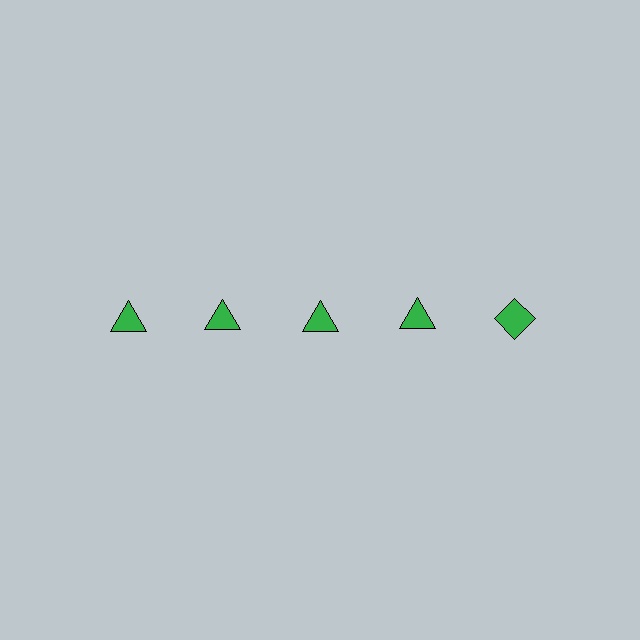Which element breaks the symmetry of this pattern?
The green diamond in the top row, rightmost column breaks the symmetry. All other shapes are green triangles.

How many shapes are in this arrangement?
There are 5 shapes arranged in a grid pattern.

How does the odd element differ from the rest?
It has a different shape: diamond instead of triangle.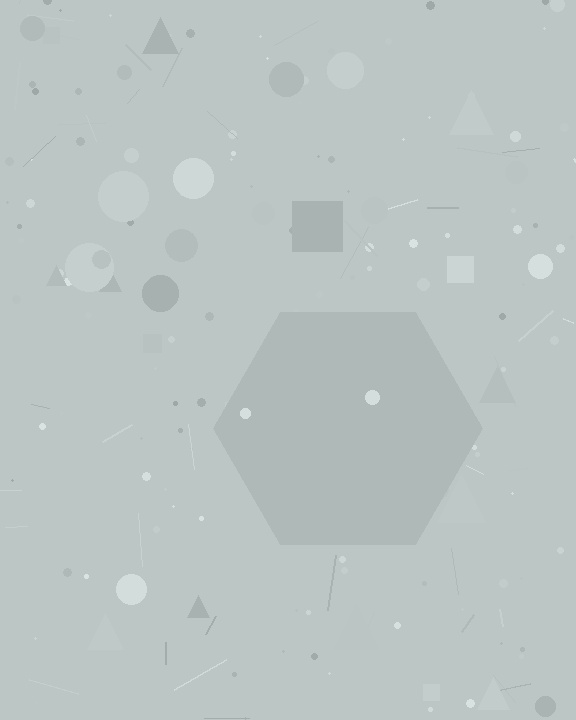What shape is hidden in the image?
A hexagon is hidden in the image.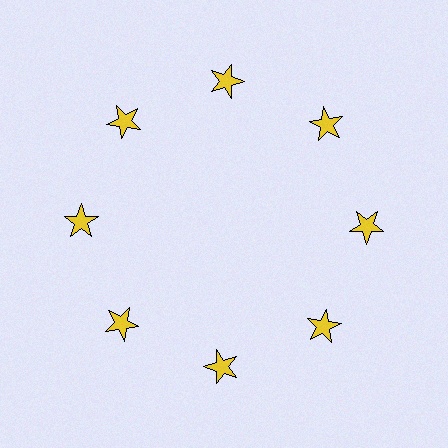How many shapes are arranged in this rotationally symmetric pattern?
There are 8 shapes, arranged in 8 groups of 1.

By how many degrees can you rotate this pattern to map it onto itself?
The pattern maps onto itself every 45 degrees of rotation.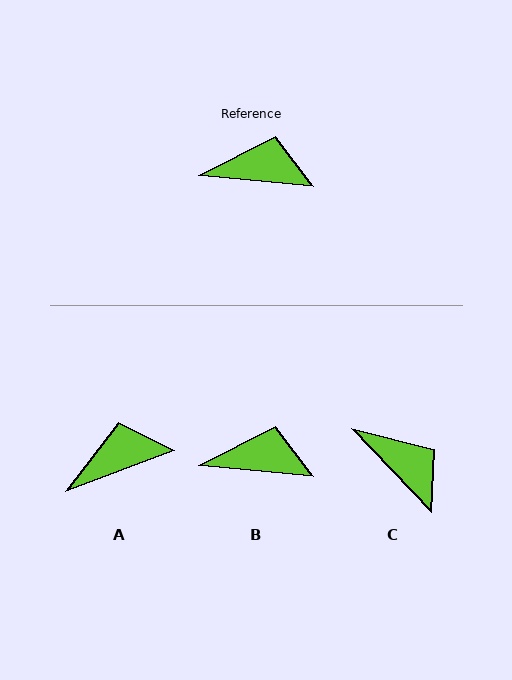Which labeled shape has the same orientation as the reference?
B.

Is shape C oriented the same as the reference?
No, it is off by about 41 degrees.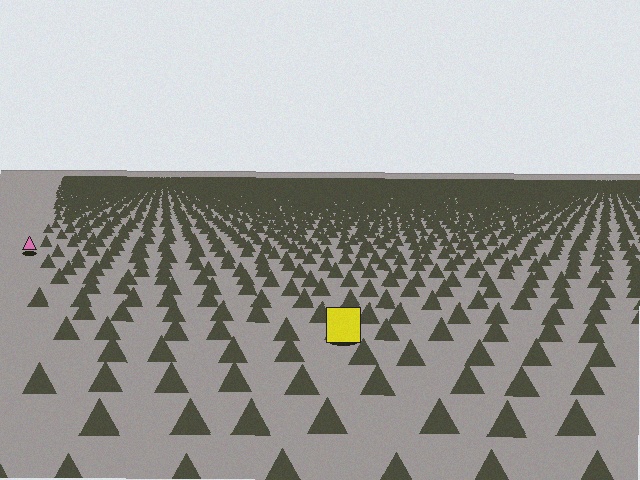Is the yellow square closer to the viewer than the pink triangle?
Yes. The yellow square is closer — you can tell from the texture gradient: the ground texture is coarser near it.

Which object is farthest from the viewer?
The pink triangle is farthest from the viewer. It appears smaller and the ground texture around it is denser.